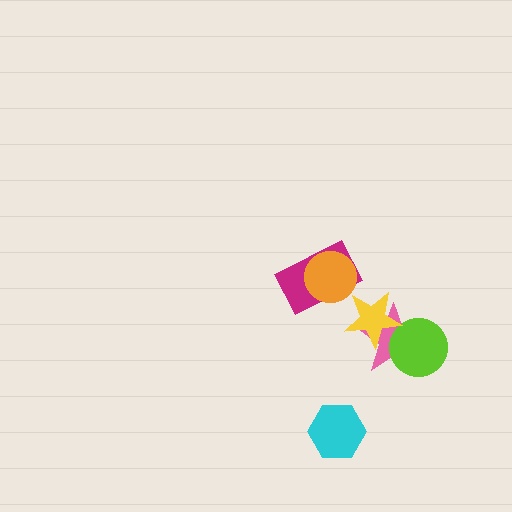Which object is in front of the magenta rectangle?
The orange circle is in front of the magenta rectangle.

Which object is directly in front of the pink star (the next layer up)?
The lime circle is directly in front of the pink star.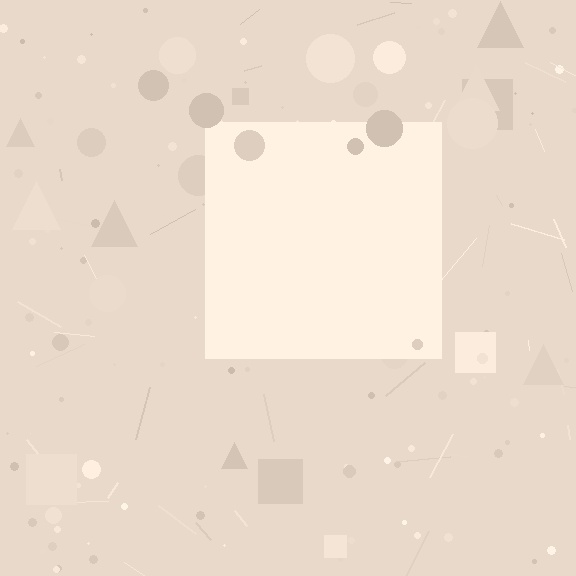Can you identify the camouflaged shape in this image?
The camouflaged shape is a square.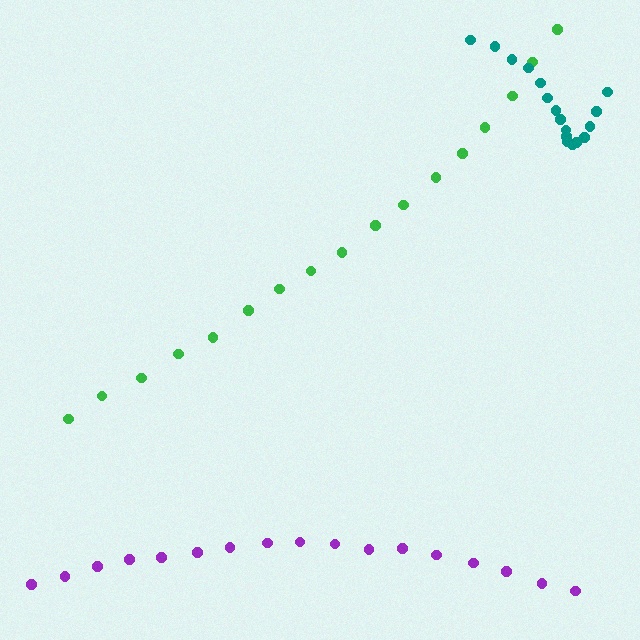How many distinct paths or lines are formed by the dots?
There are 3 distinct paths.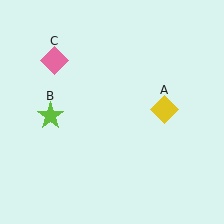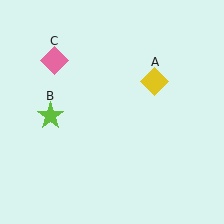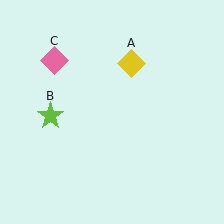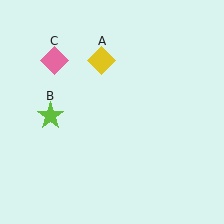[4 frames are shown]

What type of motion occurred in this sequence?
The yellow diamond (object A) rotated counterclockwise around the center of the scene.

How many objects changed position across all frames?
1 object changed position: yellow diamond (object A).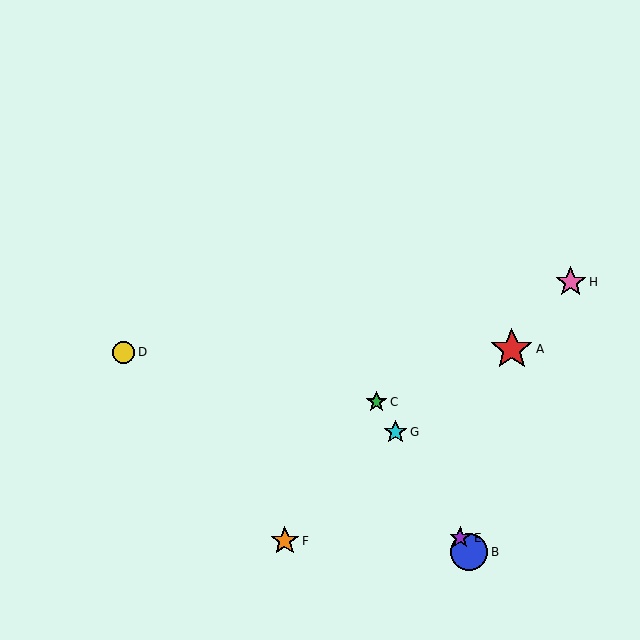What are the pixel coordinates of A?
Object A is at (512, 349).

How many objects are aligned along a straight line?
4 objects (B, C, E, G) are aligned along a straight line.